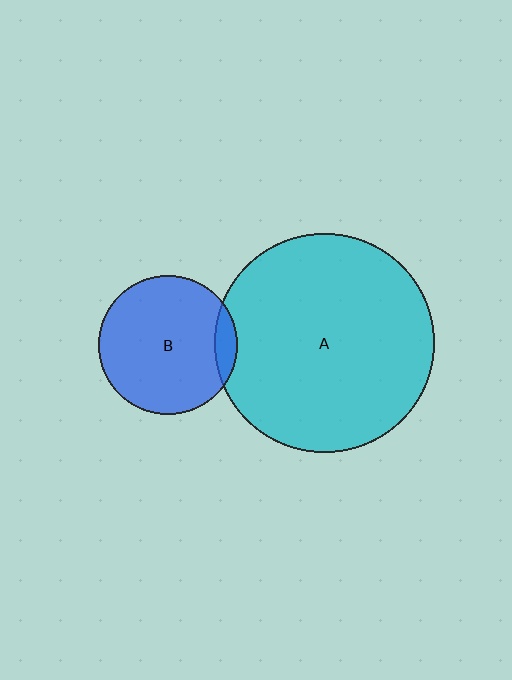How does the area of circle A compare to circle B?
Approximately 2.5 times.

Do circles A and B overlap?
Yes.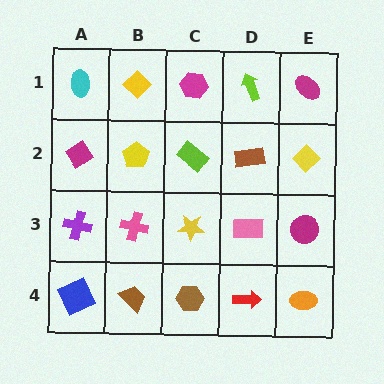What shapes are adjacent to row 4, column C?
A yellow star (row 3, column C), a brown trapezoid (row 4, column B), a red arrow (row 4, column D).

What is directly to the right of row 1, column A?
A yellow diamond.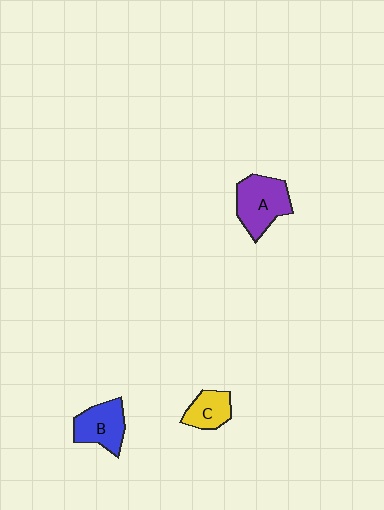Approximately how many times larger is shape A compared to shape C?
Approximately 1.7 times.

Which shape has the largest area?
Shape A (purple).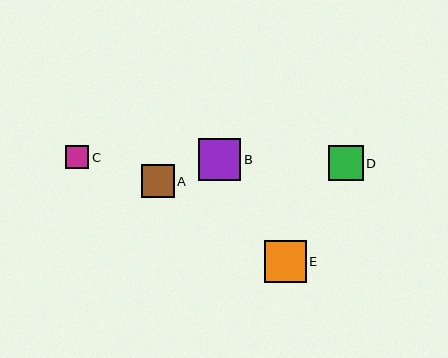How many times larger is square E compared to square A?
Square E is approximately 1.3 times the size of square A.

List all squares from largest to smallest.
From largest to smallest: B, E, D, A, C.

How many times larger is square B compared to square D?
Square B is approximately 1.2 times the size of square D.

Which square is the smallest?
Square C is the smallest with a size of approximately 23 pixels.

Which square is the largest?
Square B is the largest with a size of approximately 42 pixels.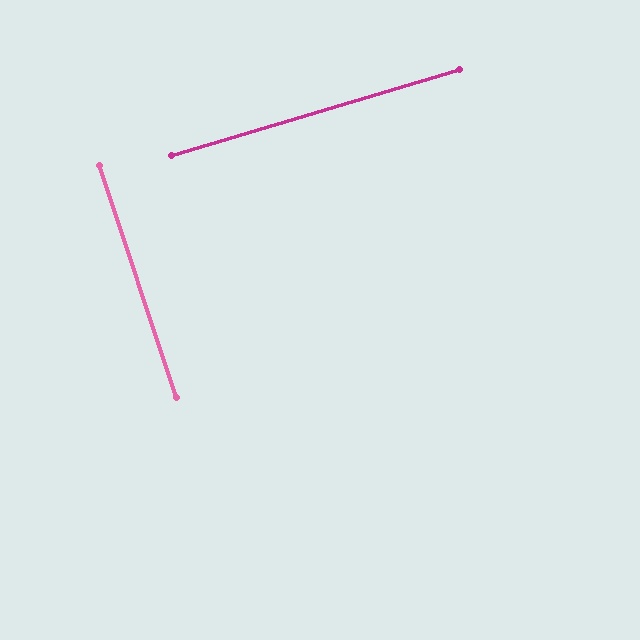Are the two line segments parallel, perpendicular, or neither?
Perpendicular — they meet at approximately 88°.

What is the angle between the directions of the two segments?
Approximately 88 degrees.